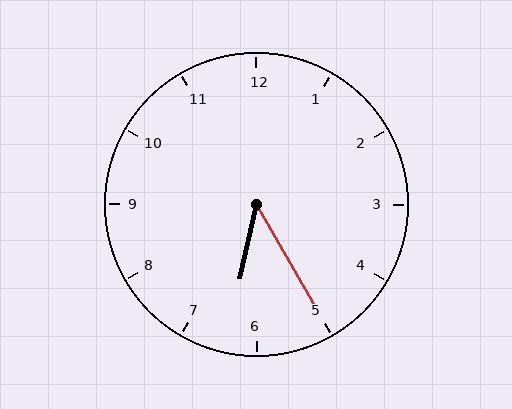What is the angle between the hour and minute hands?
Approximately 42 degrees.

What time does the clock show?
6:25.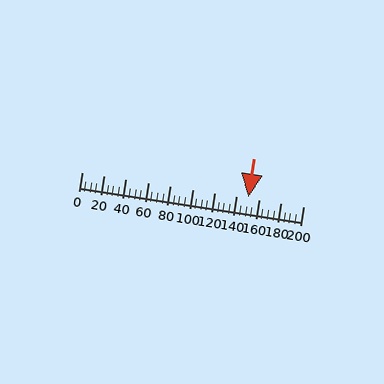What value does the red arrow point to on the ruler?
The red arrow points to approximately 150.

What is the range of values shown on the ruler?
The ruler shows values from 0 to 200.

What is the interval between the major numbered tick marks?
The major tick marks are spaced 20 units apart.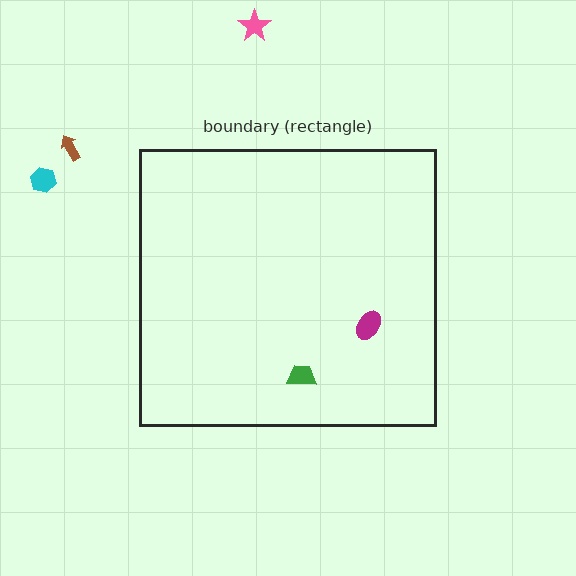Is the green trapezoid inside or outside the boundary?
Inside.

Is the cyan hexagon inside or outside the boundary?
Outside.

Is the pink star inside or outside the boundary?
Outside.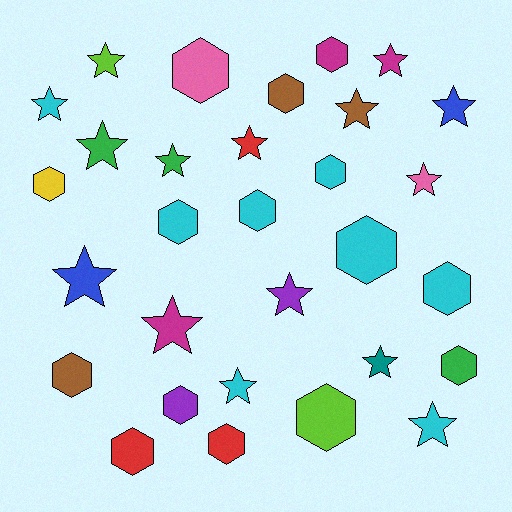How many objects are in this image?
There are 30 objects.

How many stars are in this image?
There are 15 stars.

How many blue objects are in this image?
There are 2 blue objects.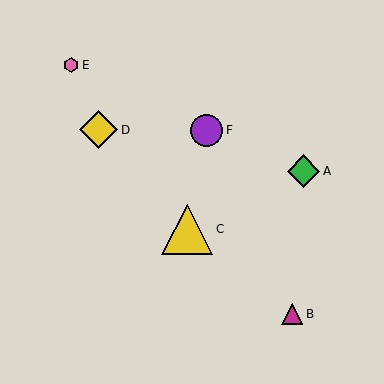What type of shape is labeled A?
Shape A is a green diamond.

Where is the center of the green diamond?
The center of the green diamond is at (303, 171).